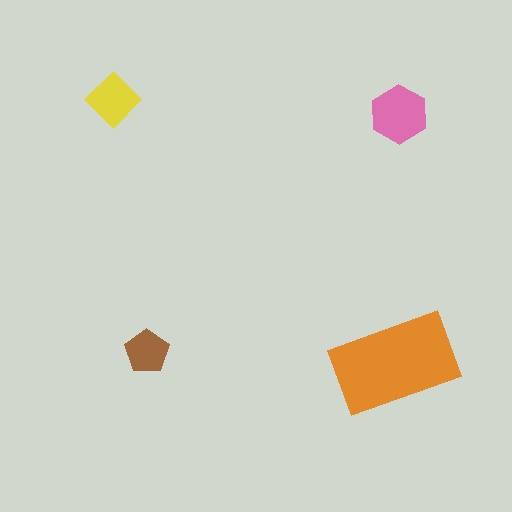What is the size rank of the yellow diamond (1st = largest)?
3rd.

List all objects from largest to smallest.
The orange rectangle, the pink hexagon, the yellow diamond, the brown pentagon.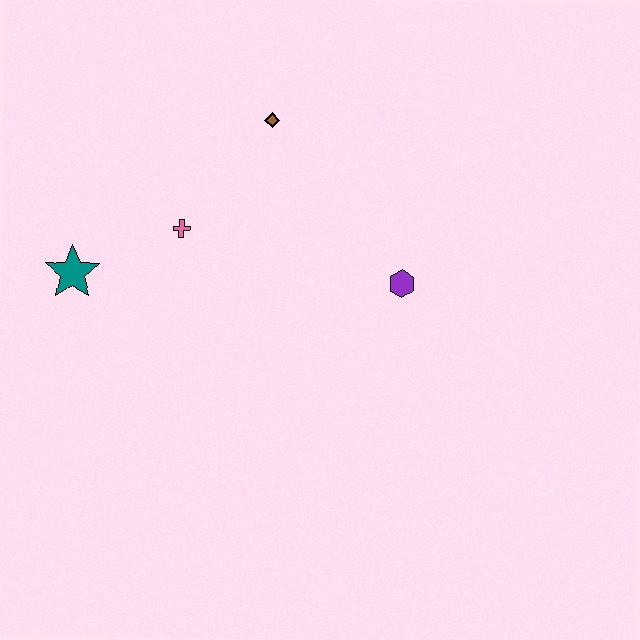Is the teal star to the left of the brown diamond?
Yes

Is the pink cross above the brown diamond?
No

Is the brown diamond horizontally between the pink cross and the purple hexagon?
Yes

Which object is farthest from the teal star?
The purple hexagon is farthest from the teal star.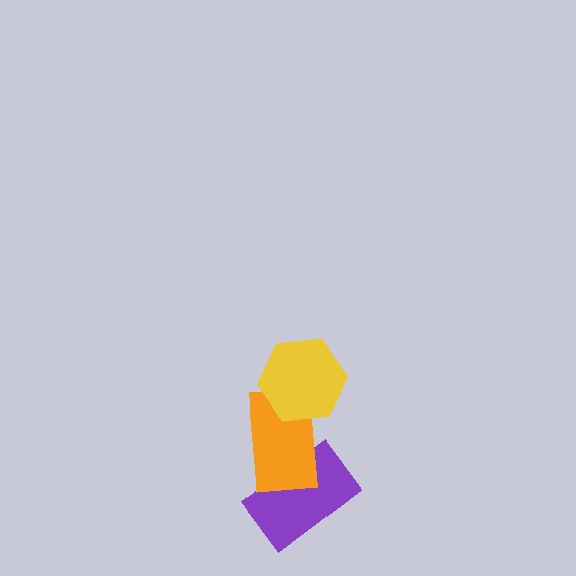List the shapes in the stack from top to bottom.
From top to bottom: the yellow hexagon, the orange rectangle, the purple rectangle.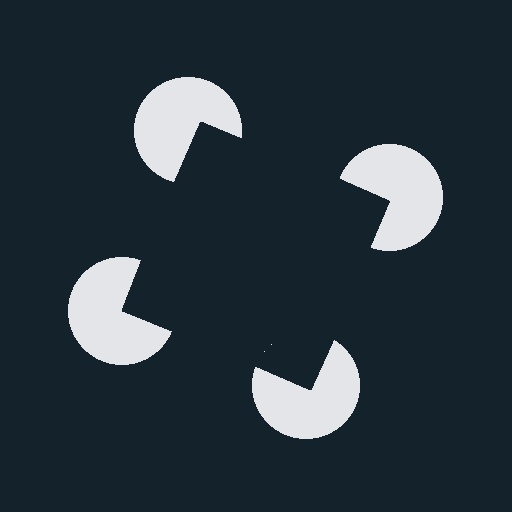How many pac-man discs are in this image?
There are 4 — one at each vertex of the illusory square.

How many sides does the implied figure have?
4 sides.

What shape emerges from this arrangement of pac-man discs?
An illusory square — its edges are inferred from the aligned wedge cuts in the pac-man discs, not physically drawn.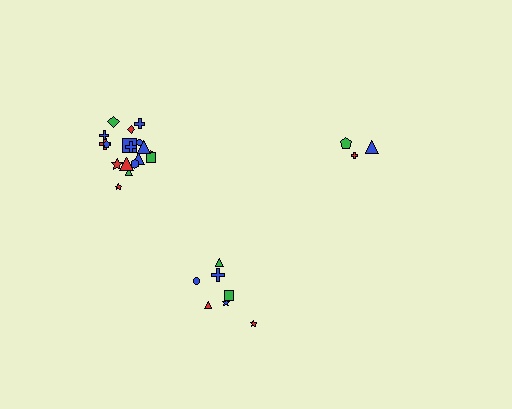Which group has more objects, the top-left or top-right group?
The top-left group.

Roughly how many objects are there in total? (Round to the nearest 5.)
Roughly 30 objects in total.